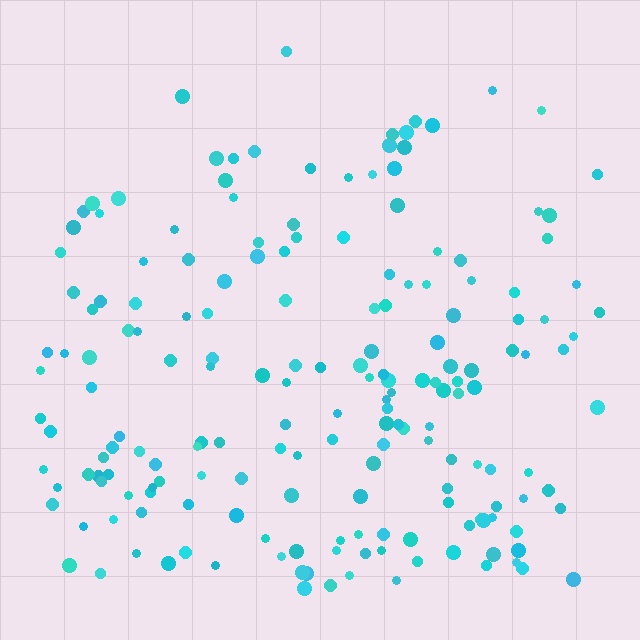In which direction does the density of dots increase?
From top to bottom, with the bottom side densest.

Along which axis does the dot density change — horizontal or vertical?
Vertical.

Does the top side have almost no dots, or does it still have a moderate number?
Still a moderate number, just noticeably fewer than the bottom.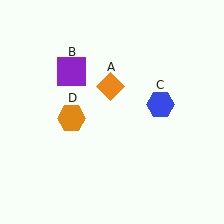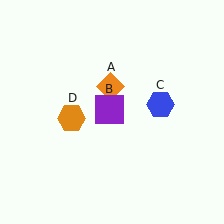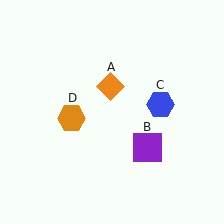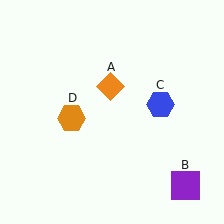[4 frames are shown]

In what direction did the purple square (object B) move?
The purple square (object B) moved down and to the right.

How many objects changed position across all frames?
1 object changed position: purple square (object B).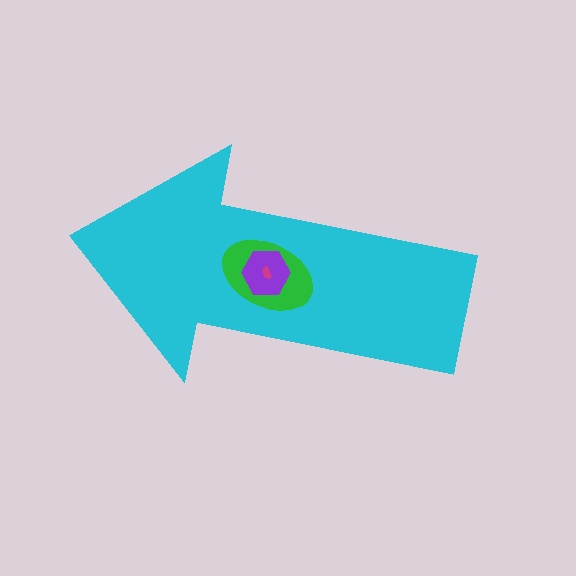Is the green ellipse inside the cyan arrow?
Yes.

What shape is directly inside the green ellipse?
The purple hexagon.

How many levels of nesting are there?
4.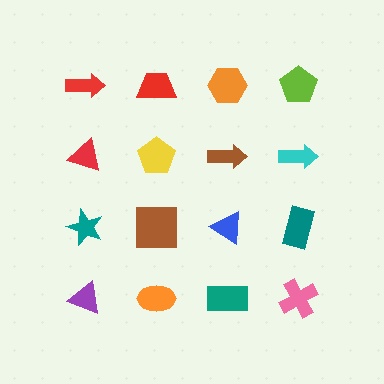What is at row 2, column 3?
A brown arrow.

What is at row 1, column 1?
A red arrow.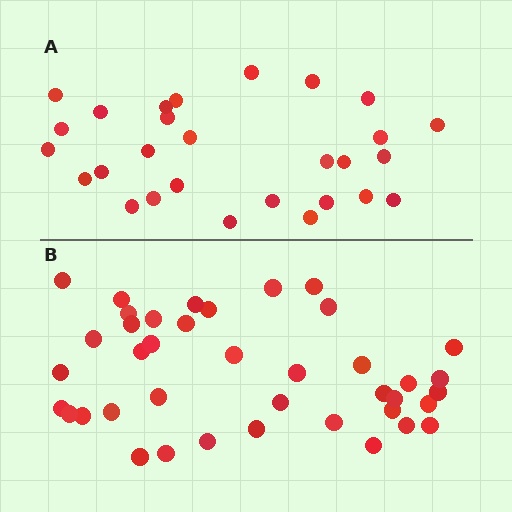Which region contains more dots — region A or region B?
Region B (the bottom region) has more dots.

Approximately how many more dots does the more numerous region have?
Region B has roughly 12 or so more dots than region A.